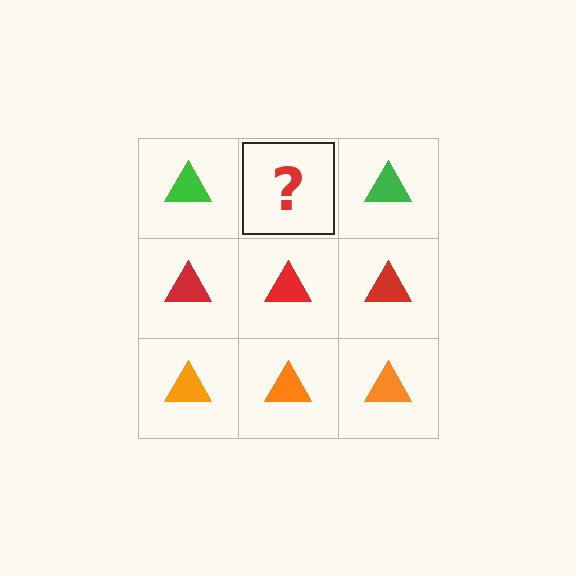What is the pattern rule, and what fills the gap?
The rule is that each row has a consistent color. The gap should be filled with a green triangle.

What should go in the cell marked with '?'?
The missing cell should contain a green triangle.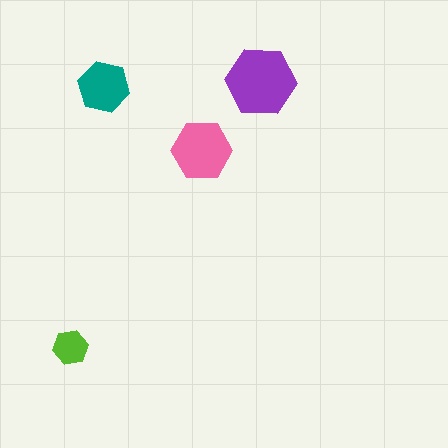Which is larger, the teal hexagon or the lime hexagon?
The teal one.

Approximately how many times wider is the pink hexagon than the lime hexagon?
About 1.5 times wider.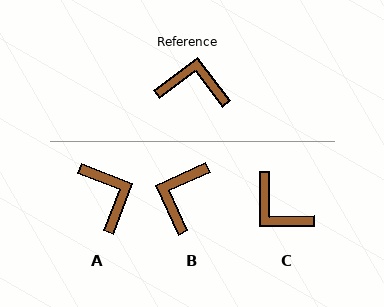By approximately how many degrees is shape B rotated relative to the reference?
Approximately 77 degrees counter-clockwise.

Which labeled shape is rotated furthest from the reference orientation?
C, about 143 degrees away.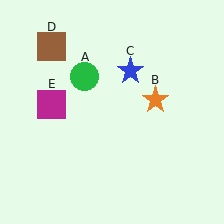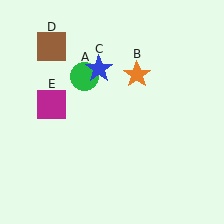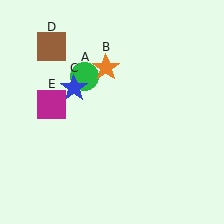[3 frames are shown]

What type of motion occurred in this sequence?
The orange star (object B), blue star (object C) rotated counterclockwise around the center of the scene.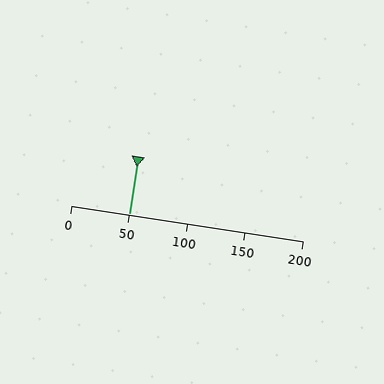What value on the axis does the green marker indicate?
The marker indicates approximately 50.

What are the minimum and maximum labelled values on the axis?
The axis runs from 0 to 200.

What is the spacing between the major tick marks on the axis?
The major ticks are spaced 50 apart.